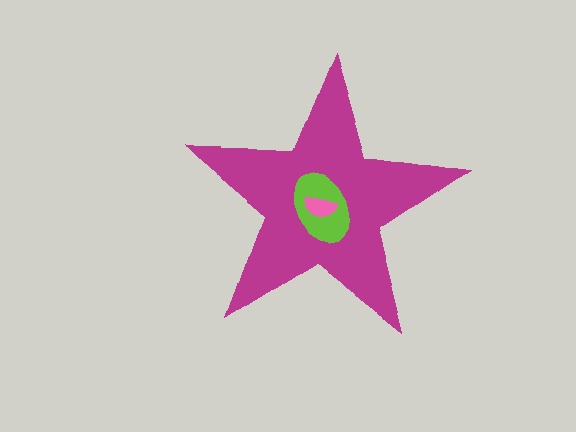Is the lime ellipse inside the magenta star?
Yes.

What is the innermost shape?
The pink semicircle.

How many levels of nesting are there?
3.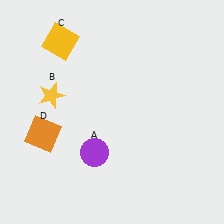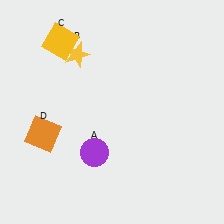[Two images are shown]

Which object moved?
The yellow star (B) moved up.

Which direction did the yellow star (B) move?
The yellow star (B) moved up.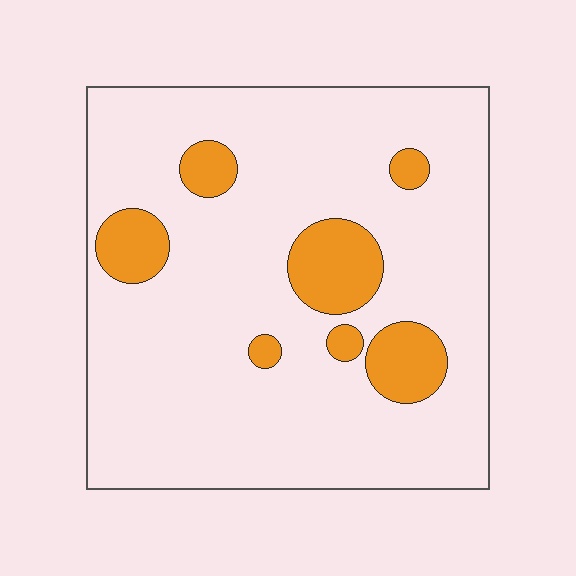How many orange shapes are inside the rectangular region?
7.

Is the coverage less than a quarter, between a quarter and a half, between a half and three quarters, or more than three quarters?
Less than a quarter.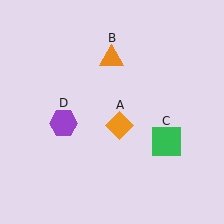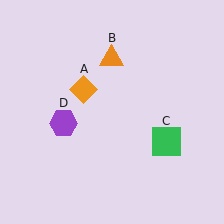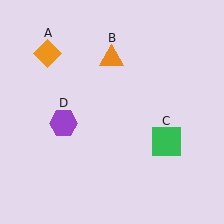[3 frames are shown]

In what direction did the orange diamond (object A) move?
The orange diamond (object A) moved up and to the left.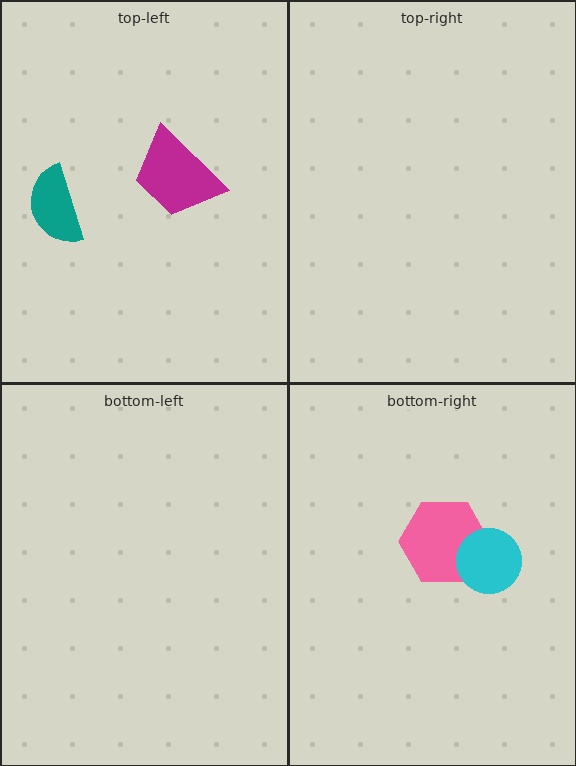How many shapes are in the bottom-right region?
2.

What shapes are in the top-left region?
The magenta trapezoid, the teal semicircle.